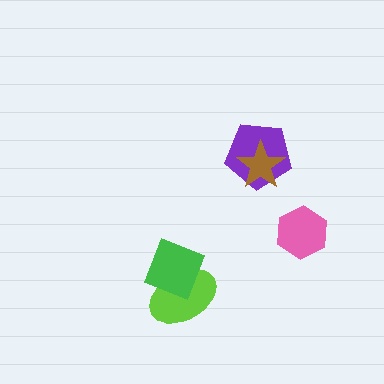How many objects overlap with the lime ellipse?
1 object overlaps with the lime ellipse.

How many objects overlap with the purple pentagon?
1 object overlaps with the purple pentagon.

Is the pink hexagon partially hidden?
No, no other shape covers it.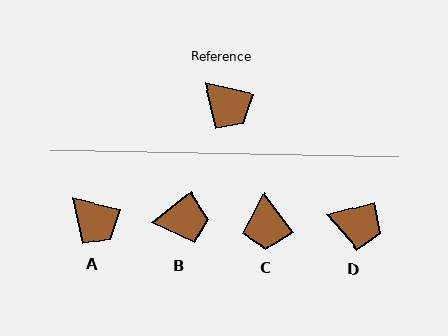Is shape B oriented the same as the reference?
No, it is off by about 51 degrees.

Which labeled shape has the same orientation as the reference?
A.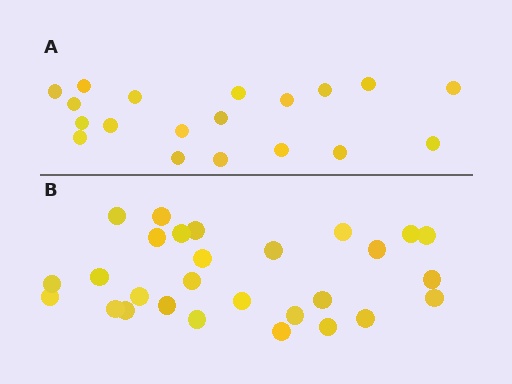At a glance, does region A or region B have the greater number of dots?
Region B (the bottom region) has more dots.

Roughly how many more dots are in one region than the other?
Region B has roughly 8 or so more dots than region A.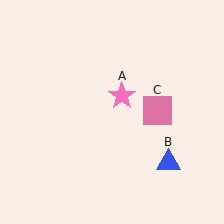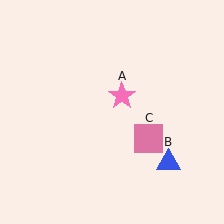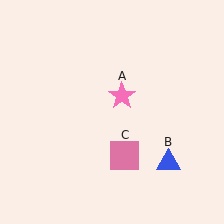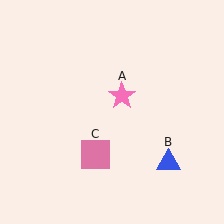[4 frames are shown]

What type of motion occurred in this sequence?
The pink square (object C) rotated clockwise around the center of the scene.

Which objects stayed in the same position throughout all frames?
Pink star (object A) and blue triangle (object B) remained stationary.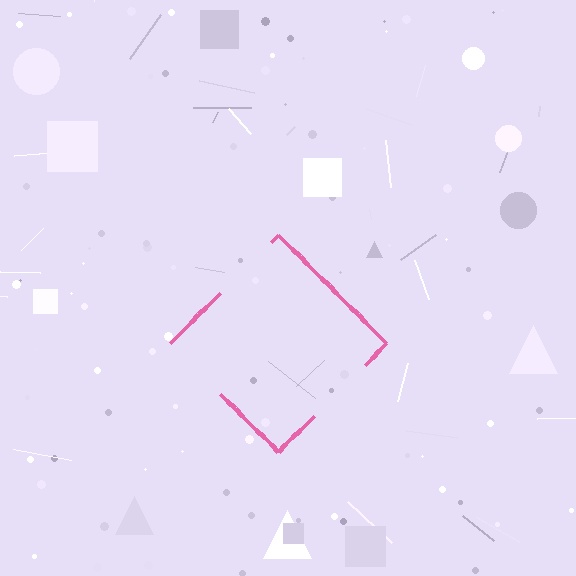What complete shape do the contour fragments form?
The contour fragments form a diamond.